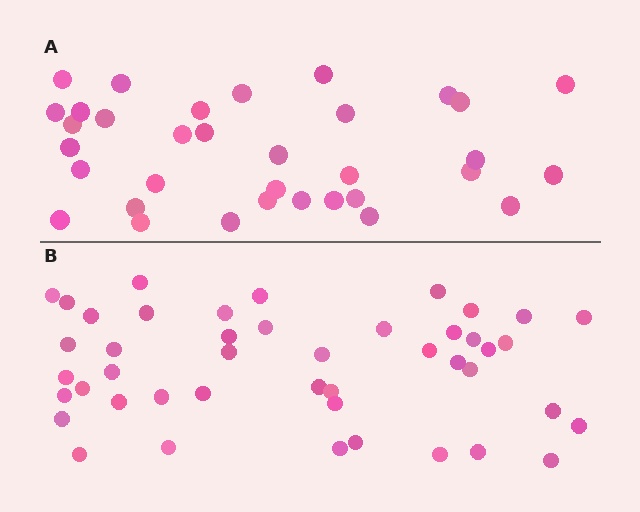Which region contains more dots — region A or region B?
Region B (the bottom region) has more dots.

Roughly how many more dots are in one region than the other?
Region B has roughly 12 or so more dots than region A.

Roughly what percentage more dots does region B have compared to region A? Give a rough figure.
About 30% more.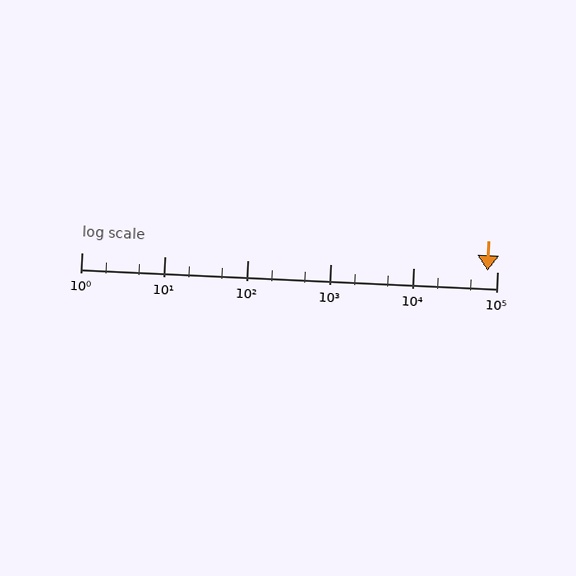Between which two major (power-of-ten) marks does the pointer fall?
The pointer is between 10000 and 100000.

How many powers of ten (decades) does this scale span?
The scale spans 5 decades, from 1 to 100000.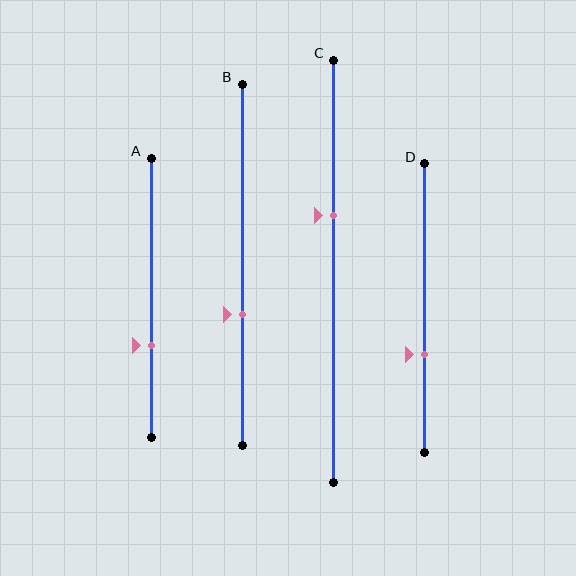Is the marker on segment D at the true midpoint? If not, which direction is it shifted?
No, the marker on segment D is shifted downward by about 16% of the segment length.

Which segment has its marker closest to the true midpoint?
Segment C has its marker closest to the true midpoint.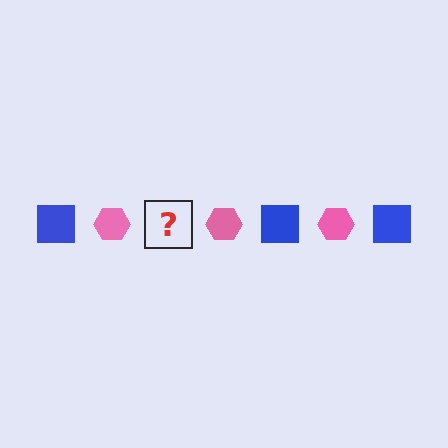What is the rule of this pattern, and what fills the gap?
The rule is that the pattern alternates between blue square and pink hexagon. The gap should be filled with a blue square.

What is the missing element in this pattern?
The missing element is a blue square.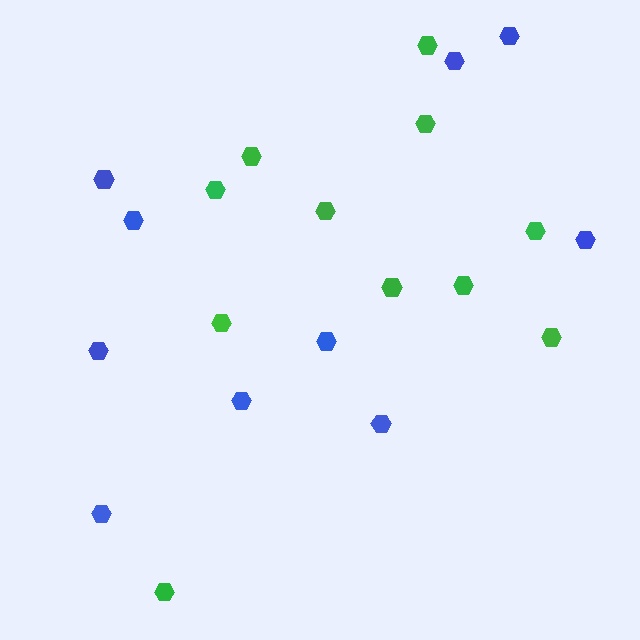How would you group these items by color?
There are 2 groups: one group of green hexagons (11) and one group of blue hexagons (10).